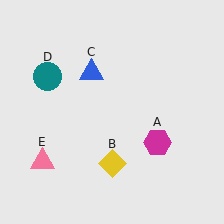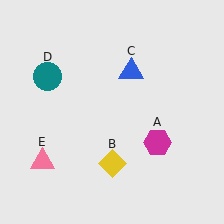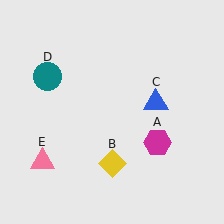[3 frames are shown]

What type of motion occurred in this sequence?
The blue triangle (object C) rotated clockwise around the center of the scene.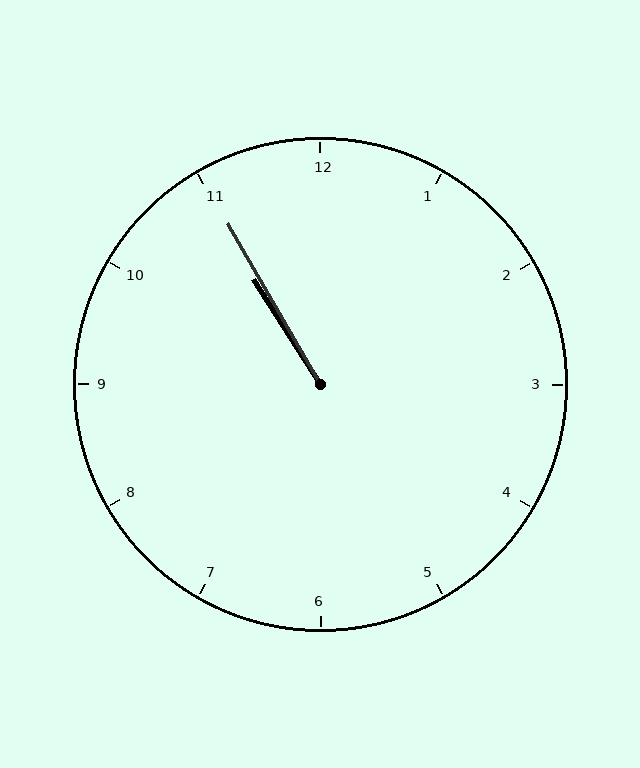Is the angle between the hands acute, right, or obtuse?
It is acute.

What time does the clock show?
10:55.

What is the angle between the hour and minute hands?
Approximately 2 degrees.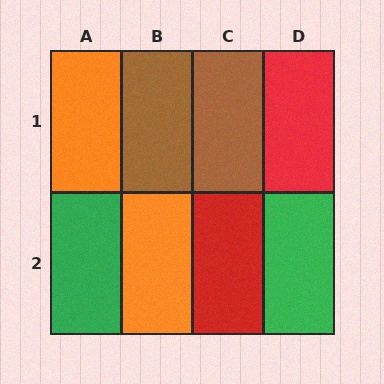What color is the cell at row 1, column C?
Brown.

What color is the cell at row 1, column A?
Orange.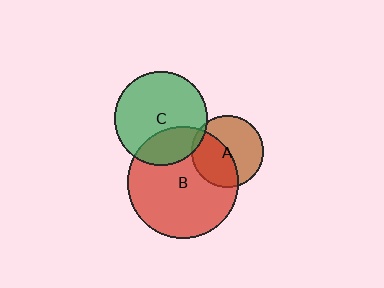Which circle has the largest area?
Circle B (red).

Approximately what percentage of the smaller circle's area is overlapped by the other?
Approximately 25%.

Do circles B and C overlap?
Yes.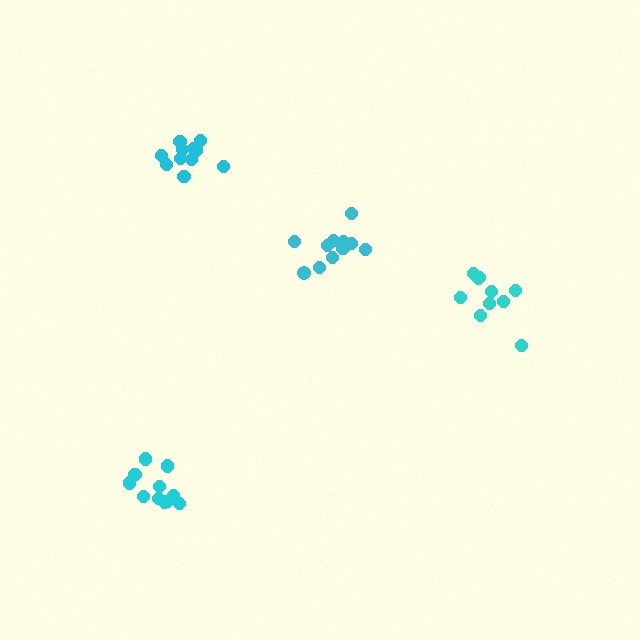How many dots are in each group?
Group 1: 11 dots, Group 2: 12 dots, Group 3: 10 dots, Group 4: 11 dots (44 total).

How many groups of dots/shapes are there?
There are 4 groups.